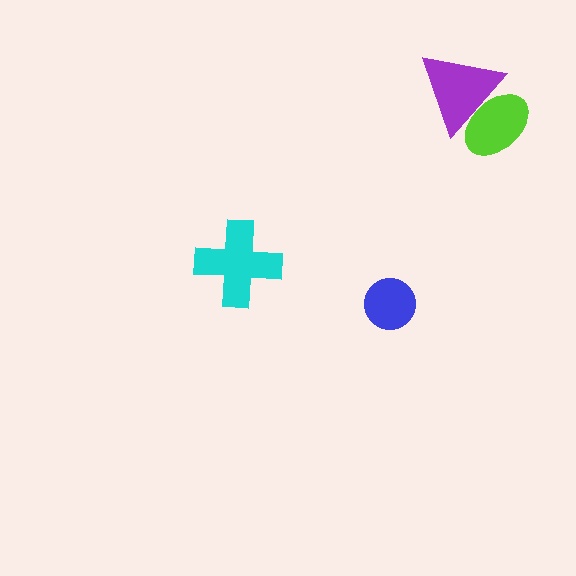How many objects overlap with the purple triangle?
1 object overlaps with the purple triangle.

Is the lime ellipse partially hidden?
Yes, it is partially covered by another shape.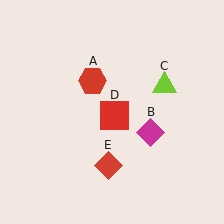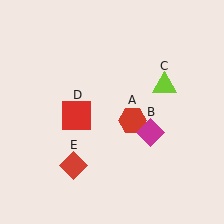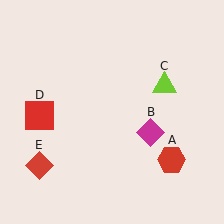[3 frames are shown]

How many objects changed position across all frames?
3 objects changed position: red hexagon (object A), red square (object D), red diamond (object E).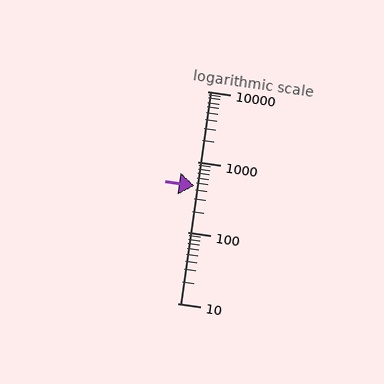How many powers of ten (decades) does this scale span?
The scale spans 3 decades, from 10 to 10000.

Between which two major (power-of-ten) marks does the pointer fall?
The pointer is between 100 and 1000.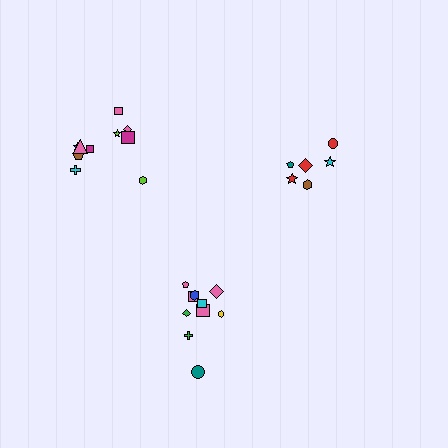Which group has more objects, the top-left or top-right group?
The top-left group.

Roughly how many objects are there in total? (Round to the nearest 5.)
Roughly 25 objects in total.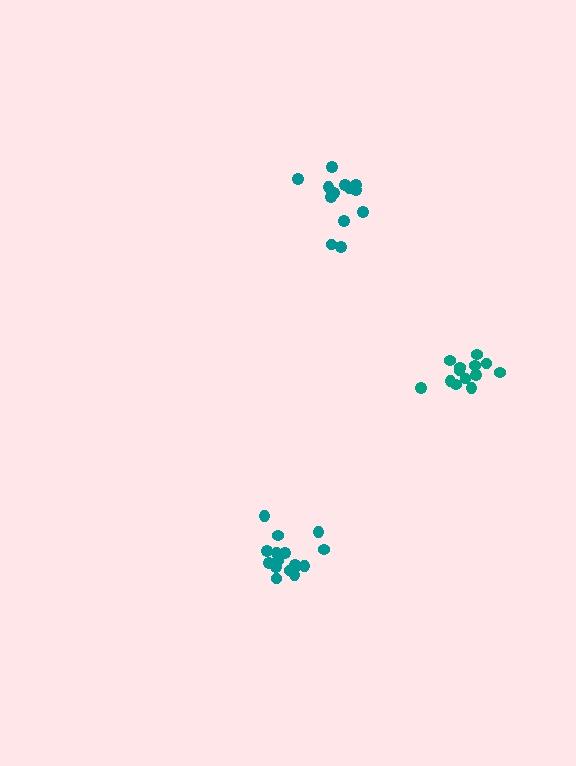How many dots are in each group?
Group 1: 13 dots, Group 2: 13 dots, Group 3: 16 dots (42 total).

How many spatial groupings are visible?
There are 3 spatial groupings.